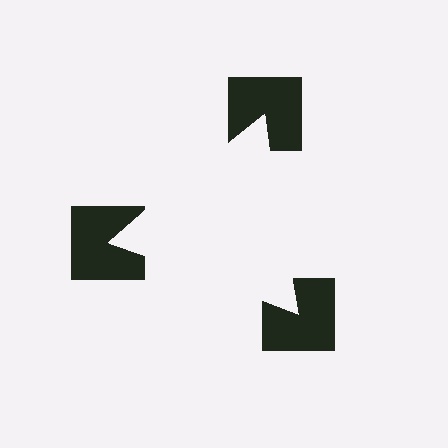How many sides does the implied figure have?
3 sides.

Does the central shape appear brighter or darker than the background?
It typically appears slightly brighter than the background, even though no actual brightness change is drawn.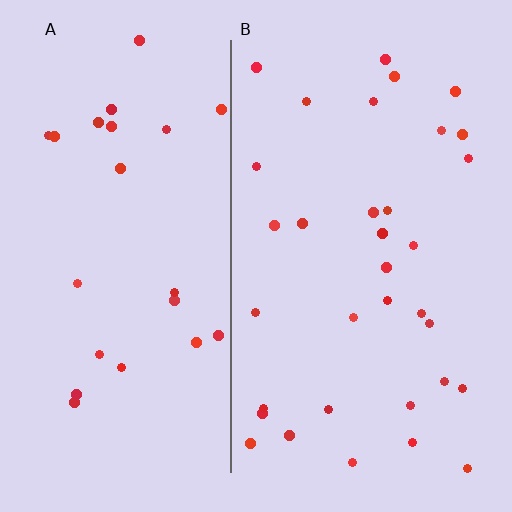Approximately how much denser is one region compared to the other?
Approximately 1.4× — region B over region A.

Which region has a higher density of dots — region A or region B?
B (the right).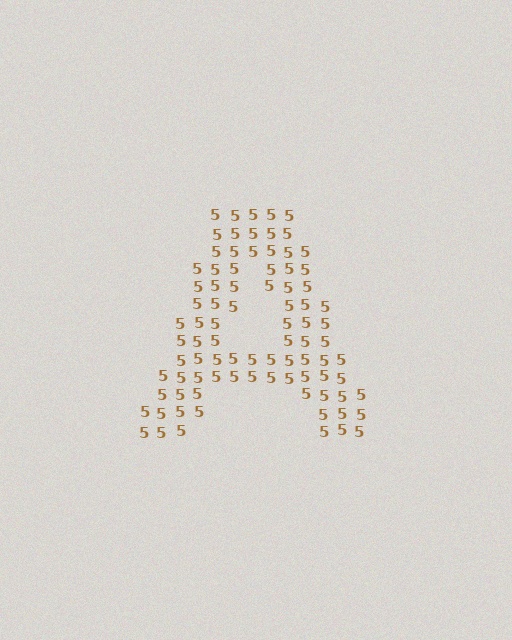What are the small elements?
The small elements are digit 5's.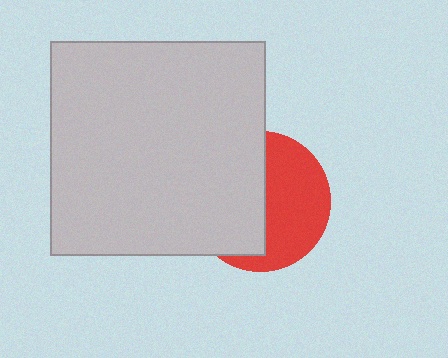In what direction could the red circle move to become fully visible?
The red circle could move right. That would shift it out from behind the light gray square entirely.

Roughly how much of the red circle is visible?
About half of it is visible (roughly 49%).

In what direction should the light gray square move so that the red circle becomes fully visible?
The light gray square should move left. That is the shortest direction to clear the overlap and leave the red circle fully visible.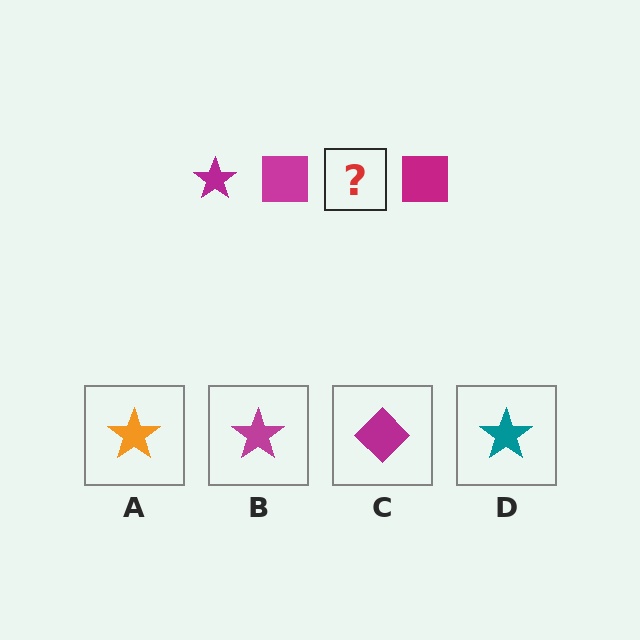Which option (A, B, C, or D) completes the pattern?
B.